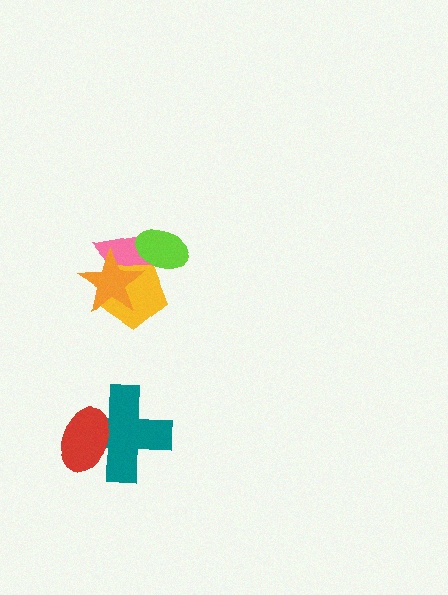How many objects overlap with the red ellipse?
1 object overlaps with the red ellipse.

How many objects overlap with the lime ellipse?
2 objects overlap with the lime ellipse.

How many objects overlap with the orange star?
2 objects overlap with the orange star.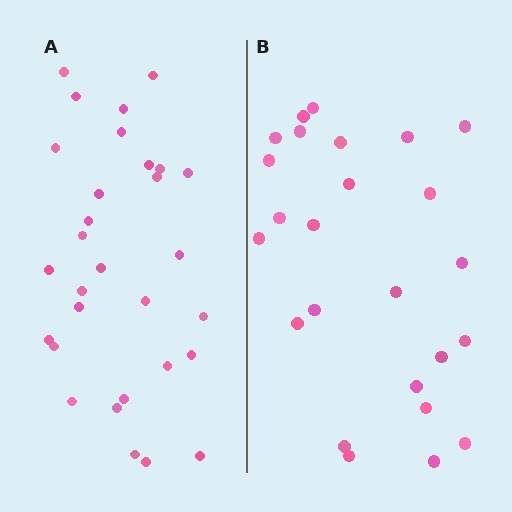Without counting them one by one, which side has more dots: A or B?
Region A (the left region) has more dots.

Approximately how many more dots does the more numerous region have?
Region A has about 5 more dots than region B.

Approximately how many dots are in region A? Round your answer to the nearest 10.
About 30 dots.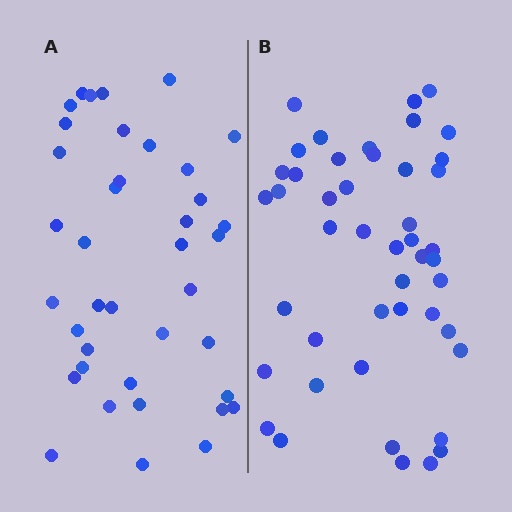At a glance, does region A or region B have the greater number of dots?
Region B (the right region) has more dots.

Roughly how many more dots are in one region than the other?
Region B has roughly 8 or so more dots than region A.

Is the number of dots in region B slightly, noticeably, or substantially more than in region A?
Region B has only slightly more — the two regions are fairly close. The ratio is roughly 1.2 to 1.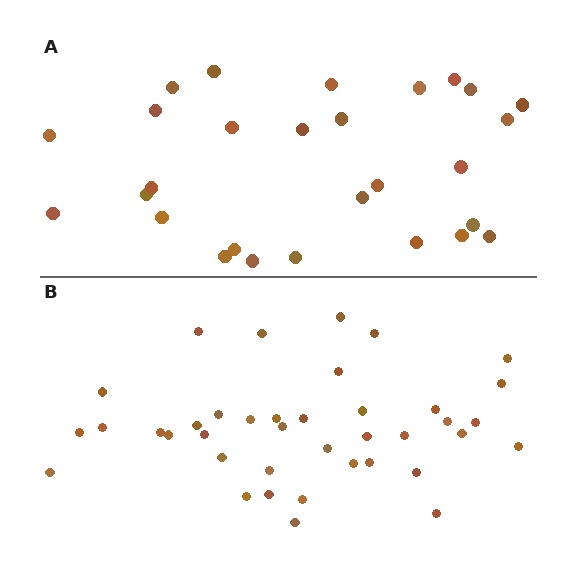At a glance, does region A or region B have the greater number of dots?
Region B (the bottom region) has more dots.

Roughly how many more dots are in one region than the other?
Region B has roughly 12 or so more dots than region A.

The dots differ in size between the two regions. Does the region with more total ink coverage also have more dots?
No. Region A has more total ink coverage because its dots are larger, but region B actually contains more individual dots. Total area can be misleading — the number of items is what matters here.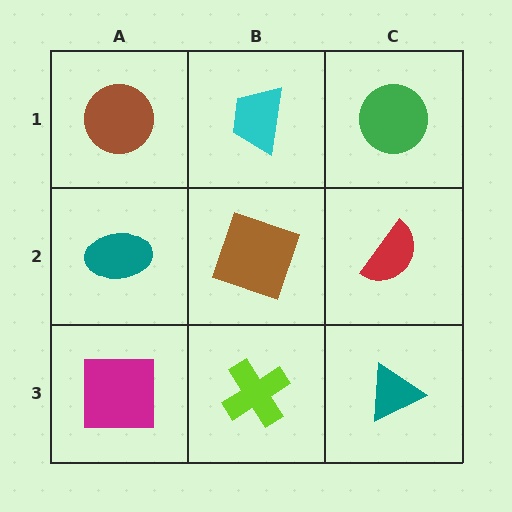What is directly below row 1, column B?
A brown square.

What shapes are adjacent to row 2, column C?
A green circle (row 1, column C), a teal triangle (row 3, column C), a brown square (row 2, column B).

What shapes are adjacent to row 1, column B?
A brown square (row 2, column B), a brown circle (row 1, column A), a green circle (row 1, column C).